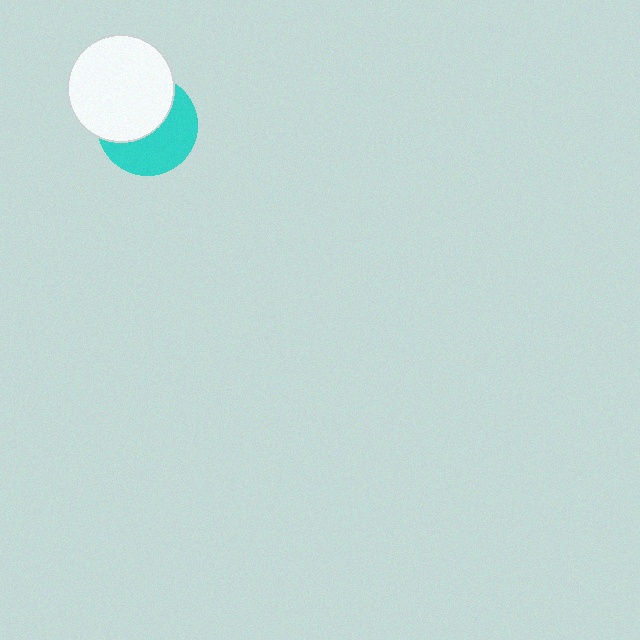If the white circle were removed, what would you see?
You would see the complete cyan circle.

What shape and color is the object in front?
The object in front is a white circle.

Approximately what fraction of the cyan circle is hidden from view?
Roughly 50% of the cyan circle is hidden behind the white circle.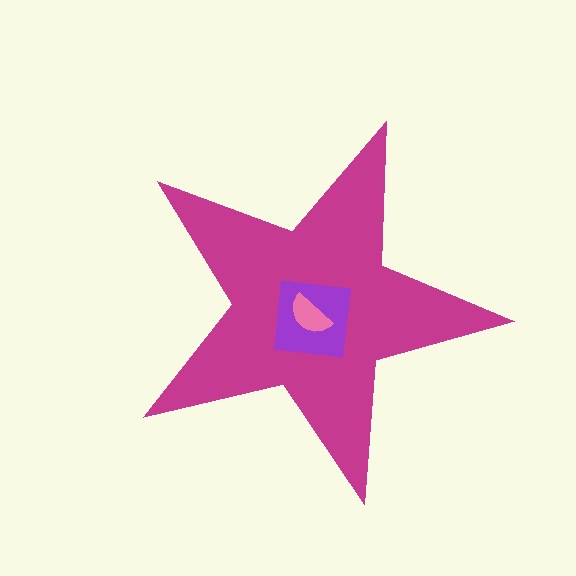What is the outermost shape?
The magenta star.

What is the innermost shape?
The pink semicircle.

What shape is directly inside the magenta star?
The purple square.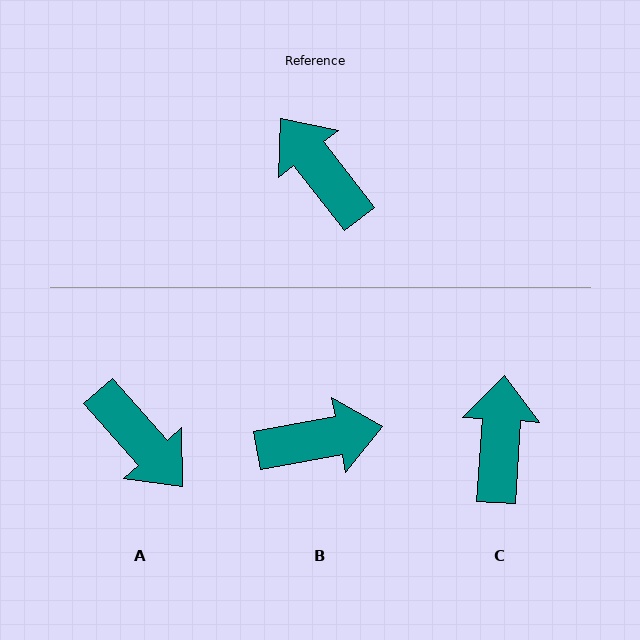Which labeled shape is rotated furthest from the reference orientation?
A, about 177 degrees away.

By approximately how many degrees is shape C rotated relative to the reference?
Approximately 42 degrees clockwise.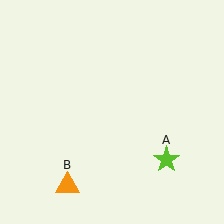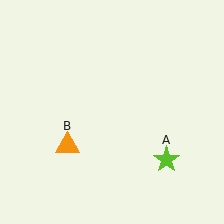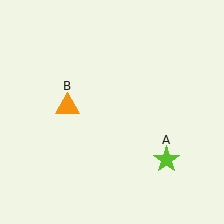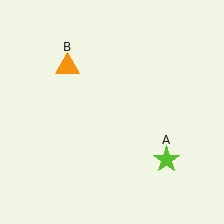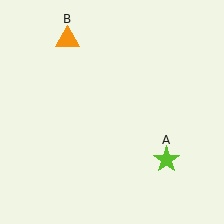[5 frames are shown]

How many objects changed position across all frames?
1 object changed position: orange triangle (object B).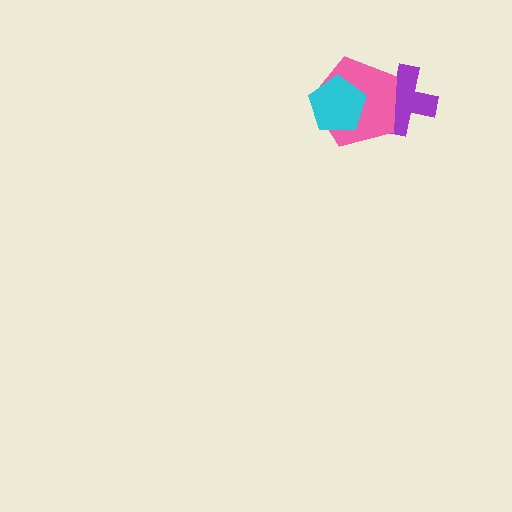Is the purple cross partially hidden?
Yes, it is partially covered by another shape.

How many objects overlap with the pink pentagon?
2 objects overlap with the pink pentagon.